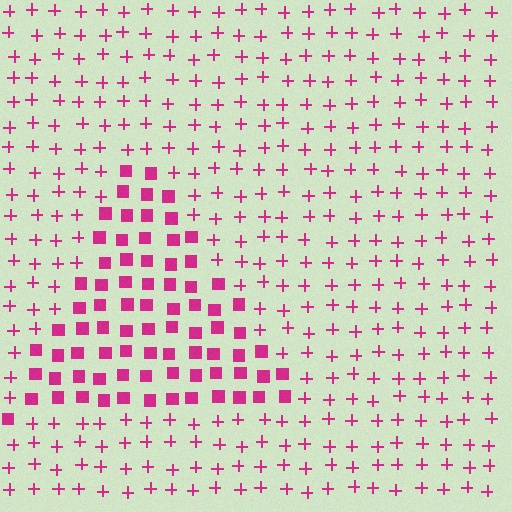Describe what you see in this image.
The image is filled with small magenta elements arranged in a uniform grid. A triangle-shaped region contains squares, while the surrounding area contains plus signs. The boundary is defined purely by the change in element shape.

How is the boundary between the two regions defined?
The boundary is defined by a change in element shape: squares inside vs. plus signs outside. All elements share the same color and spacing.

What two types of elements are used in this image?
The image uses squares inside the triangle region and plus signs outside it.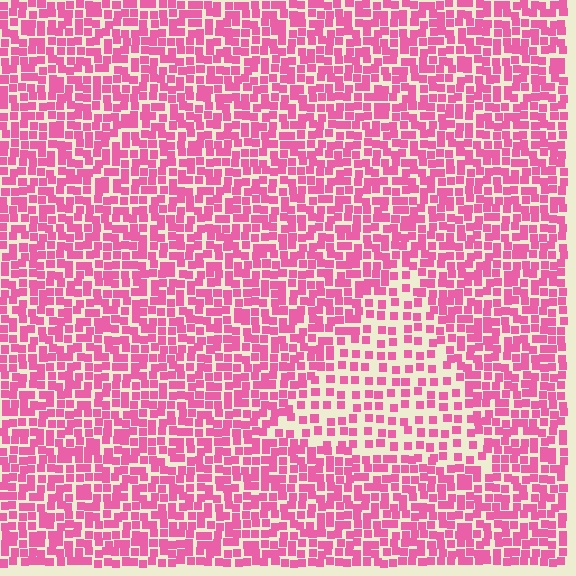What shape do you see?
I see a triangle.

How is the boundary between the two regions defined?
The boundary is defined by a change in element density (approximately 1.9x ratio). All elements are the same color, size, and shape.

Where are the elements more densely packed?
The elements are more densely packed outside the triangle boundary.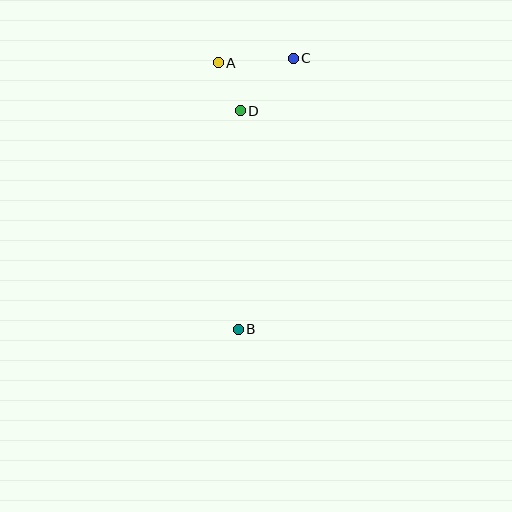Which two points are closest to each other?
Points A and D are closest to each other.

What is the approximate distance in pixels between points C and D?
The distance between C and D is approximately 75 pixels.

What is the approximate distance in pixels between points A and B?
The distance between A and B is approximately 267 pixels.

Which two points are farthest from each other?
Points B and C are farthest from each other.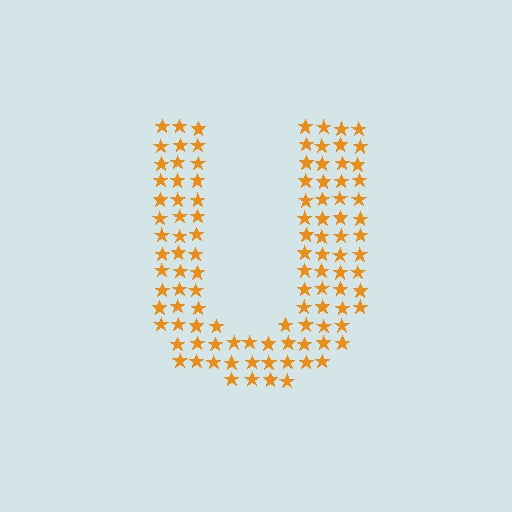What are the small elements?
The small elements are stars.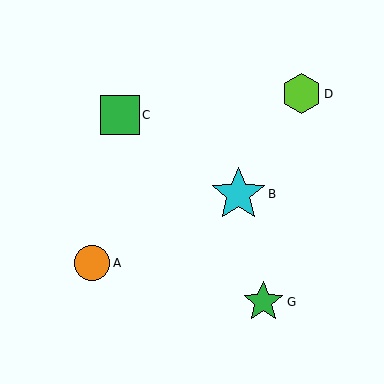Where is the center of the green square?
The center of the green square is at (120, 115).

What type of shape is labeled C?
Shape C is a green square.